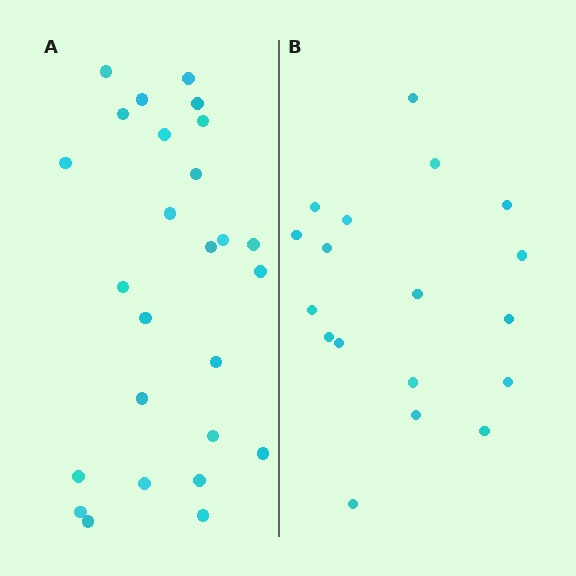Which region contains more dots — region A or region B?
Region A (the left region) has more dots.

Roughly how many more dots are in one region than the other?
Region A has roughly 8 or so more dots than region B.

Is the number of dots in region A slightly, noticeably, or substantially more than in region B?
Region A has noticeably more, but not dramatically so. The ratio is roughly 1.4 to 1.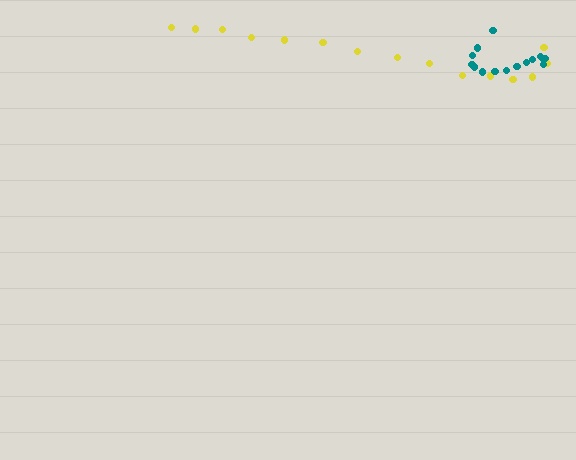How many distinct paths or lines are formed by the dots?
There are 2 distinct paths.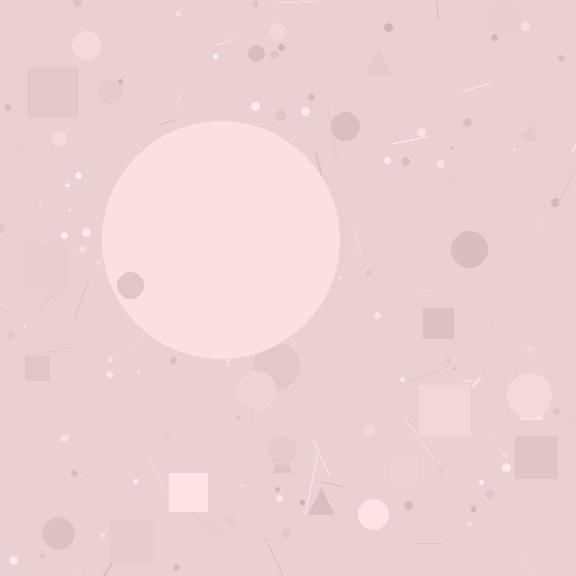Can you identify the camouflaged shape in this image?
The camouflaged shape is a circle.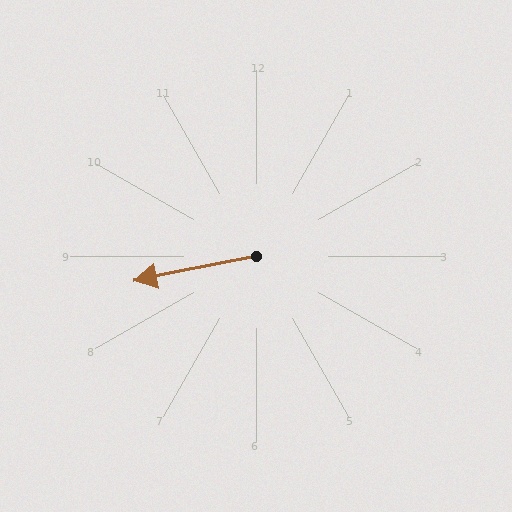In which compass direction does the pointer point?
West.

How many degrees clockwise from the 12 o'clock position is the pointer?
Approximately 259 degrees.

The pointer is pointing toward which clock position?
Roughly 9 o'clock.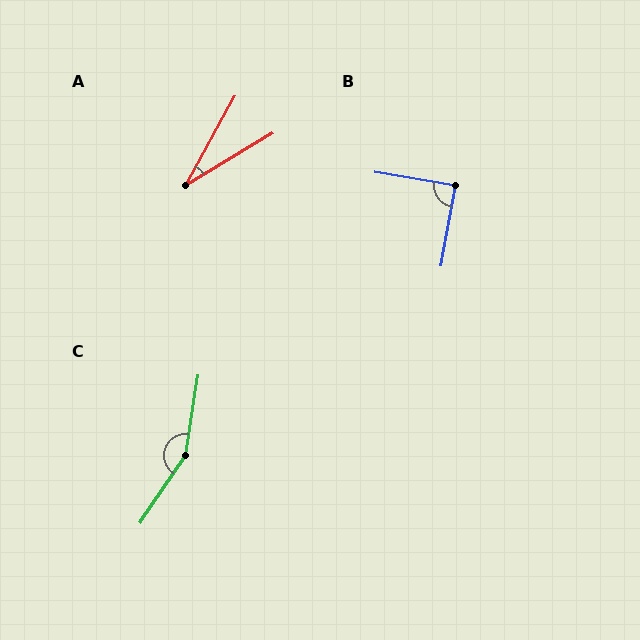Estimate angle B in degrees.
Approximately 89 degrees.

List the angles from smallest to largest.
A (30°), B (89°), C (155°).